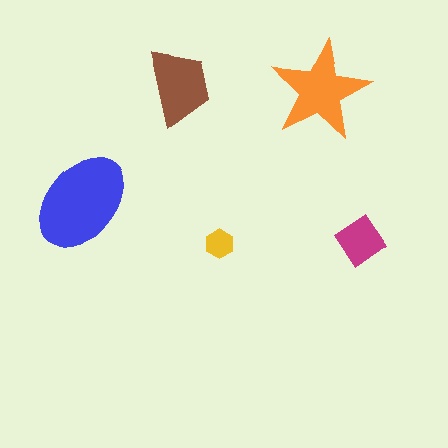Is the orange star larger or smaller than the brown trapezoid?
Larger.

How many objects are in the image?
There are 5 objects in the image.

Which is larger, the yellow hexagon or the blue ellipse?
The blue ellipse.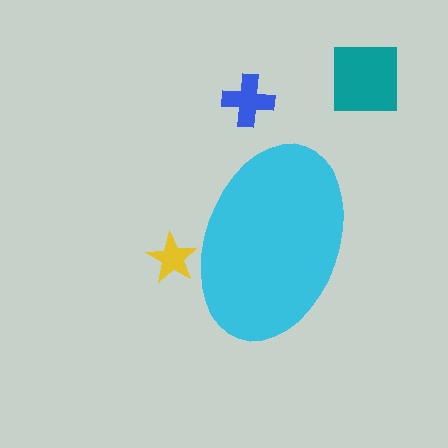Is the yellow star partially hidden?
Yes, the yellow star is partially hidden behind the cyan ellipse.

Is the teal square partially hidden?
No, the teal square is fully visible.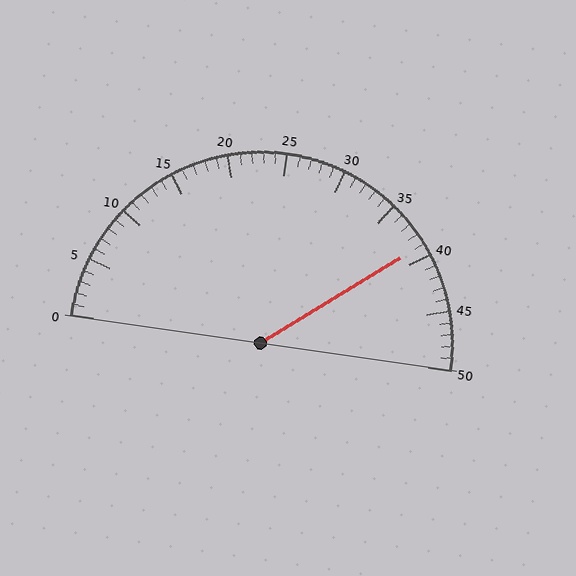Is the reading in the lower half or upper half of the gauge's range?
The reading is in the upper half of the range (0 to 50).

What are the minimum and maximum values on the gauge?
The gauge ranges from 0 to 50.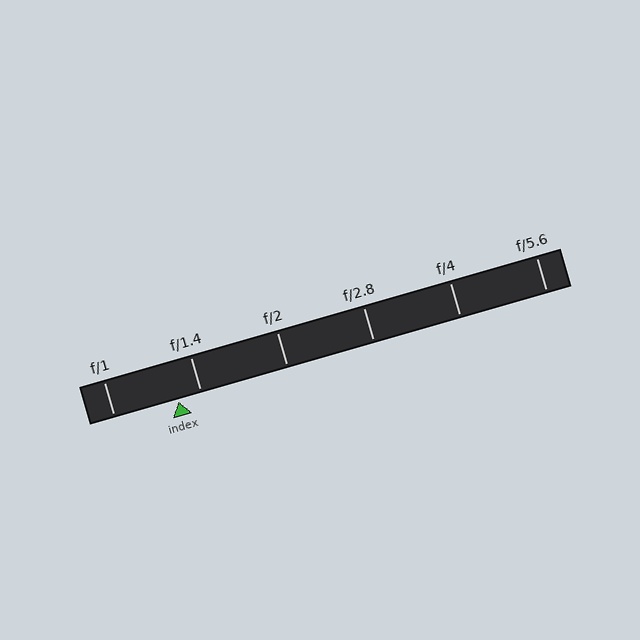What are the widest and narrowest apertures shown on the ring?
The widest aperture shown is f/1 and the narrowest is f/5.6.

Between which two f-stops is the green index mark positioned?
The index mark is between f/1 and f/1.4.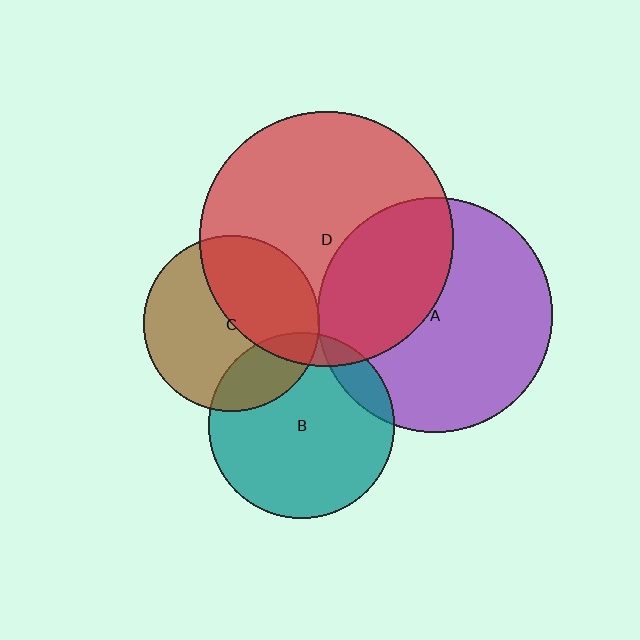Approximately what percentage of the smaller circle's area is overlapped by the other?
Approximately 20%.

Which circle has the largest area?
Circle D (red).